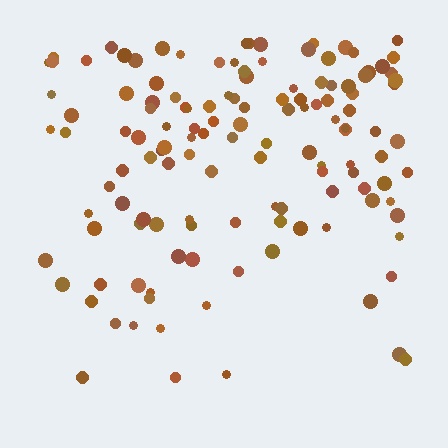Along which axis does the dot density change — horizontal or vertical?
Vertical.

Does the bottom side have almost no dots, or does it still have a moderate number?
Still a moderate number, just noticeably fewer than the top.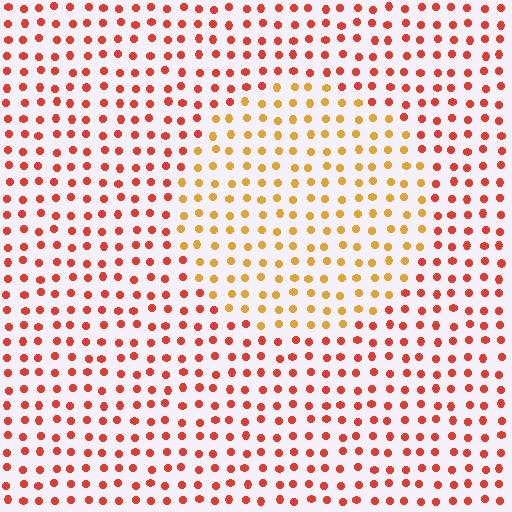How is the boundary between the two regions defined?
The boundary is defined purely by a slight shift in hue (about 36 degrees). Spacing, size, and orientation are identical on both sides.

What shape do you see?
I see a circle.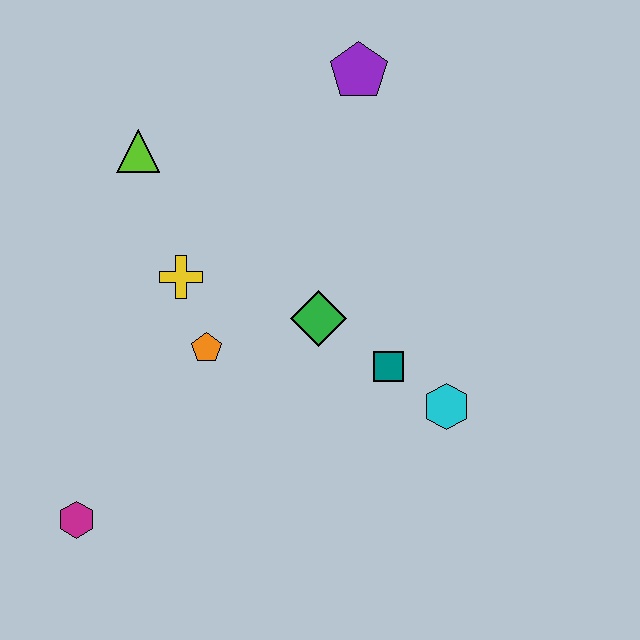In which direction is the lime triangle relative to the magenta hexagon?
The lime triangle is above the magenta hexagon.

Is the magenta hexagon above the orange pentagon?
No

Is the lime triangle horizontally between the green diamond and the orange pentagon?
No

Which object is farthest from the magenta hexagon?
The purple pentagon is farthest from the magenta hexagon.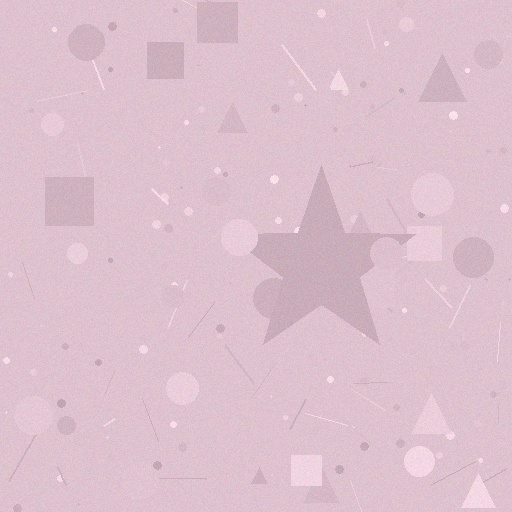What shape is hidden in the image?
A star is hidden in the image.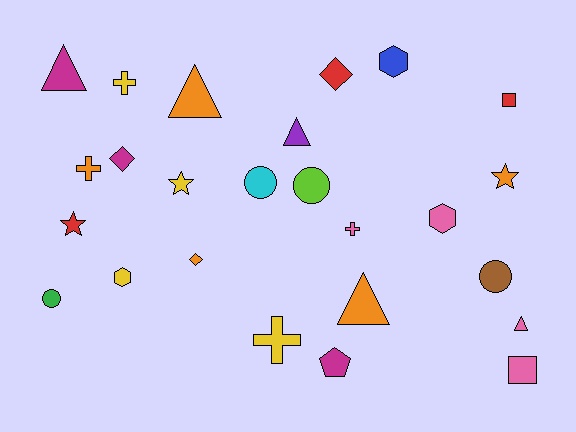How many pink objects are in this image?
There are 4 pink objects.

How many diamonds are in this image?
There are 3 diamonds.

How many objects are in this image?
There are 25 objects.